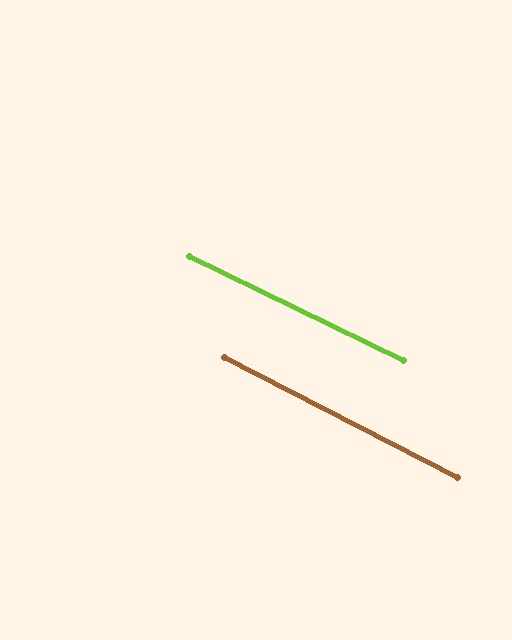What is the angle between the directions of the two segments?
Approximately 1 degree.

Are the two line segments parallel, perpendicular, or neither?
Parallel — their directions differ by only 1.4°.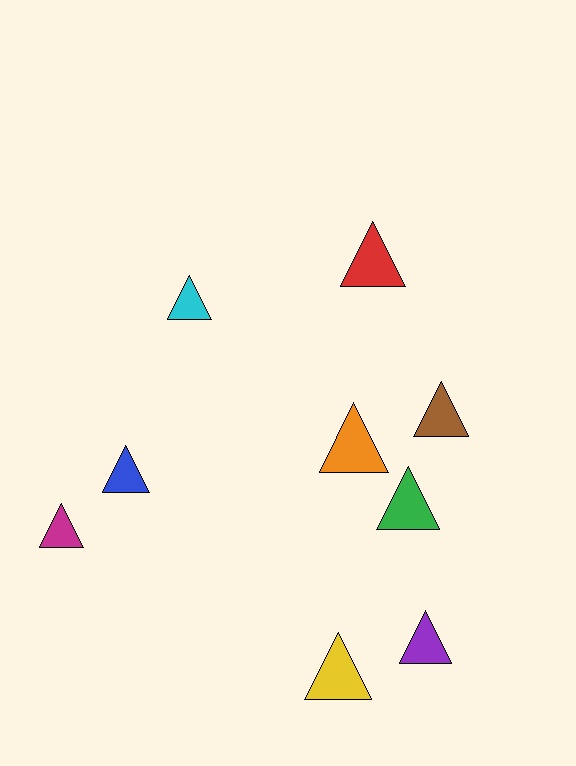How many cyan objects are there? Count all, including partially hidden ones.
There is 1 cyan object.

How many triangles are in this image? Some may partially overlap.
There are 9 triangles.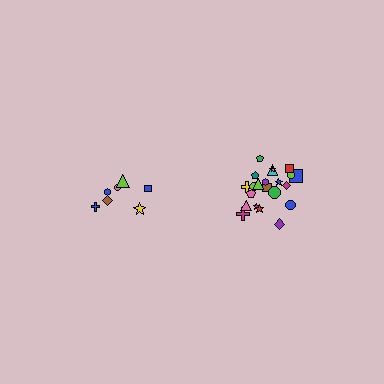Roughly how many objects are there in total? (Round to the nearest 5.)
Roughly 30 objects in total.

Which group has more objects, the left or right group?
The right group.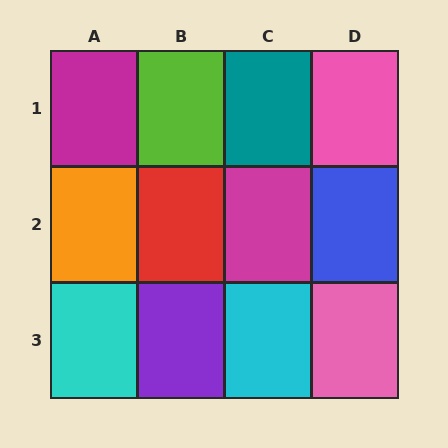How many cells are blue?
1 cell is blue.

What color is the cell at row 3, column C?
Cyan.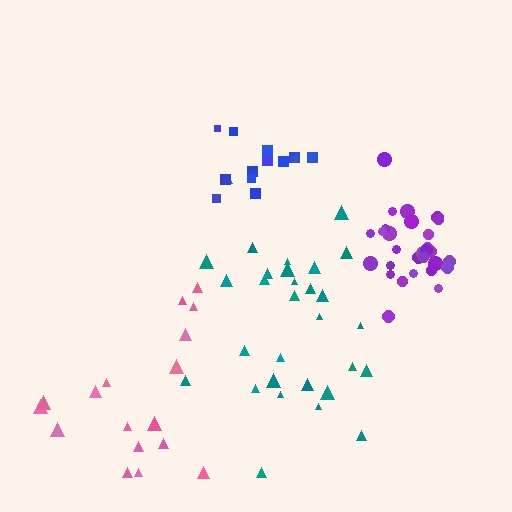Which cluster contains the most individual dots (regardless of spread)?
Teal (30).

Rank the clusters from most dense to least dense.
purple, blue, teal, pink.